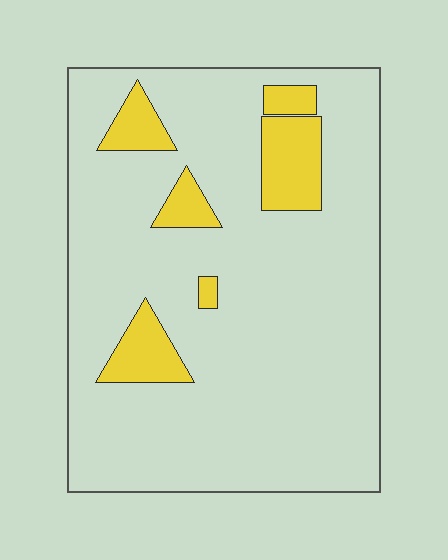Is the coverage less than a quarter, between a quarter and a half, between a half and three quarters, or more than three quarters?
Less than a quarter.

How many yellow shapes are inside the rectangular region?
6.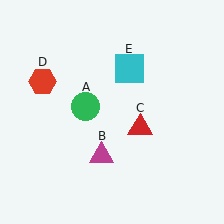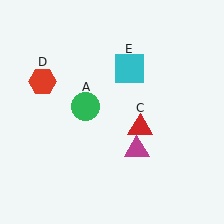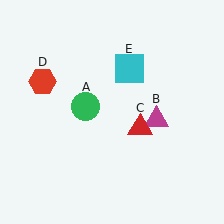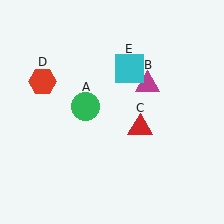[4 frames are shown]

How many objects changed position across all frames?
1 object changed position: magenta triangle (object B).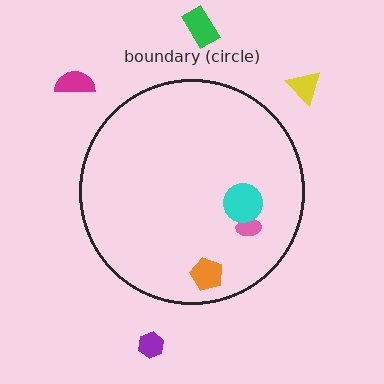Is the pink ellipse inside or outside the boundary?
Inside.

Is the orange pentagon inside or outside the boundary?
Inside.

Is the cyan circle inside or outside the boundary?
Inside.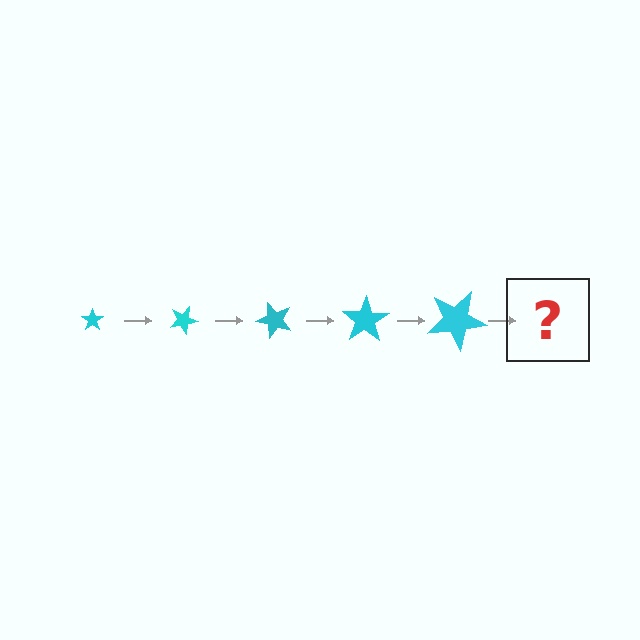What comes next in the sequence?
The next element should be a star, larger than the previous one and rotated 125 degrees from the start.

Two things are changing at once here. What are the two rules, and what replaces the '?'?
The two rules are that the star grows larger each step and it rotates 25 degrees each step. The '?' should be a star, larger than the previous one and rotated 125 degrees from the start.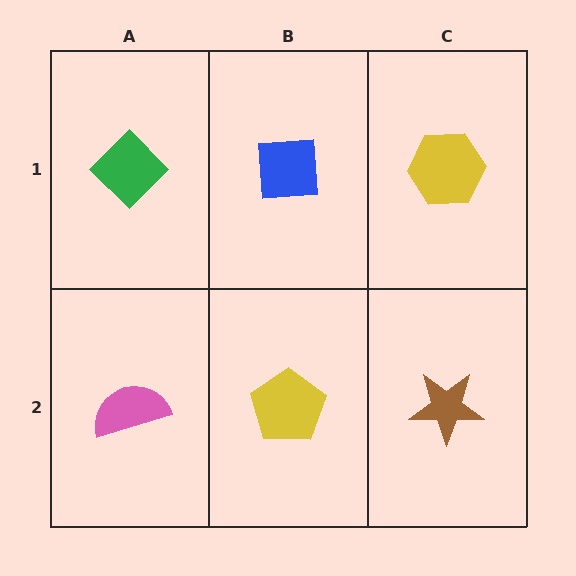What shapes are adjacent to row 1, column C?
A brown star (row 2, column C), a blue square (row 1, column B).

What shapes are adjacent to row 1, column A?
A pink semicircle (row 2, column A), a blue square (row 1, column B).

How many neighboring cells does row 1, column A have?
2.